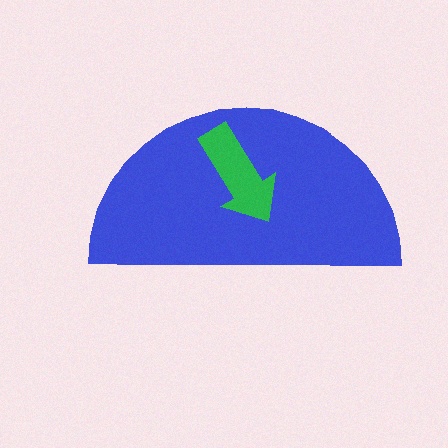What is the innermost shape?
The green arrow.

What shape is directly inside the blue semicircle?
The green arrow.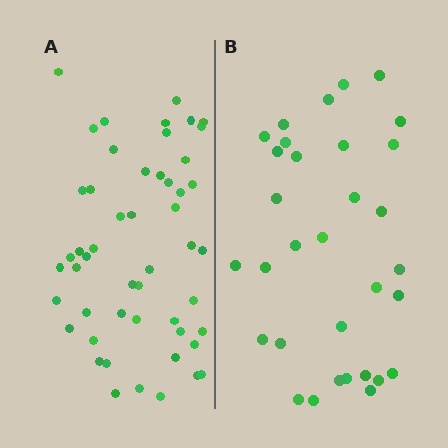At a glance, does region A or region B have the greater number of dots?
Region A (the left region) has more dots.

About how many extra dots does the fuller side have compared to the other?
Region A has approximately 20 more dots than region B.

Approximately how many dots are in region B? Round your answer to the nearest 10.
About 30 dots. (The exact count is 32, which rounds to 30.)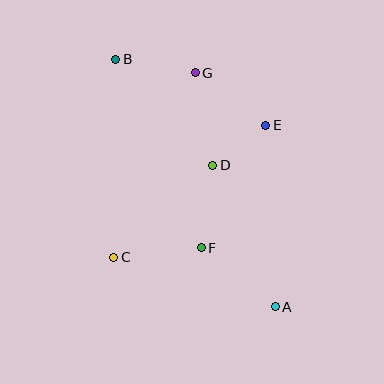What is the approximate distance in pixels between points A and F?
The distance between A and F is approximately 95 pixels.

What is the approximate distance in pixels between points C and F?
The distance between C and F is approximately 88 pixels.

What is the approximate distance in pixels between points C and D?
The distance between C and D is approximately 135 pixels.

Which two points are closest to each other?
Points D and E are closest to each other.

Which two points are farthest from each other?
Points A and B are farthest from each other.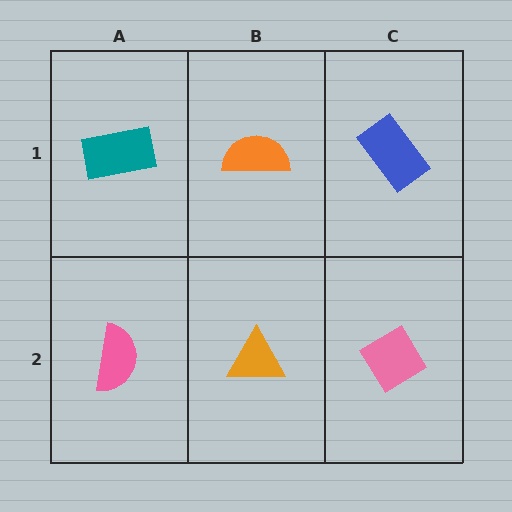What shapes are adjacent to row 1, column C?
A pink diamond (row 2, column C), an orange semicircle (row 1, column B).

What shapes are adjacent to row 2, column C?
A blue rectangle (row 1, column C), an orange triangle (row 2, column B).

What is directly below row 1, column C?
A pink diamond.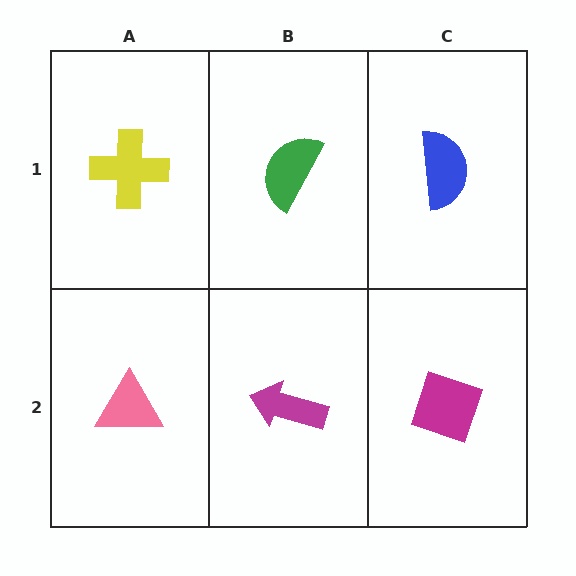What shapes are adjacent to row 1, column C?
A magenta diamond (row 2, column C), a green semicircle (row 1, column B).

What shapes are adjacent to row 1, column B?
A magenta arrow (row 2, column B), a yellow cross (row 1, column A), a blue semicircle (row 1, column C).